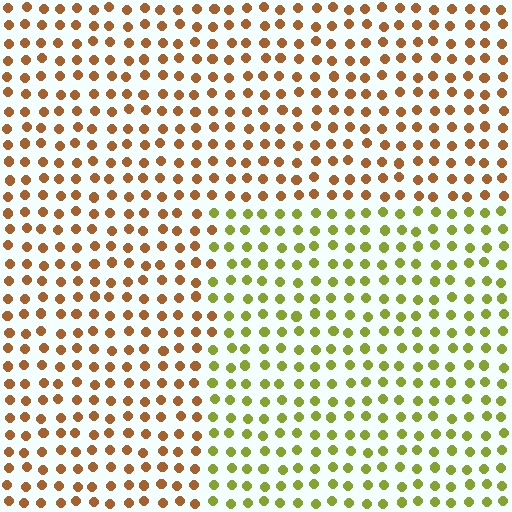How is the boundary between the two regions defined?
The boundary is defined purely by a slight shift in hue (about 50 degrees). Spacing, size, and orientation are identical on both sides.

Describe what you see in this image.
The image is filled with small brown elements in a uniform arrangement. A rectangle-shaped region is visible where the elements are tinted to a slightly different hue, forming a subtle color boundary.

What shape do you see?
I see a rectangle.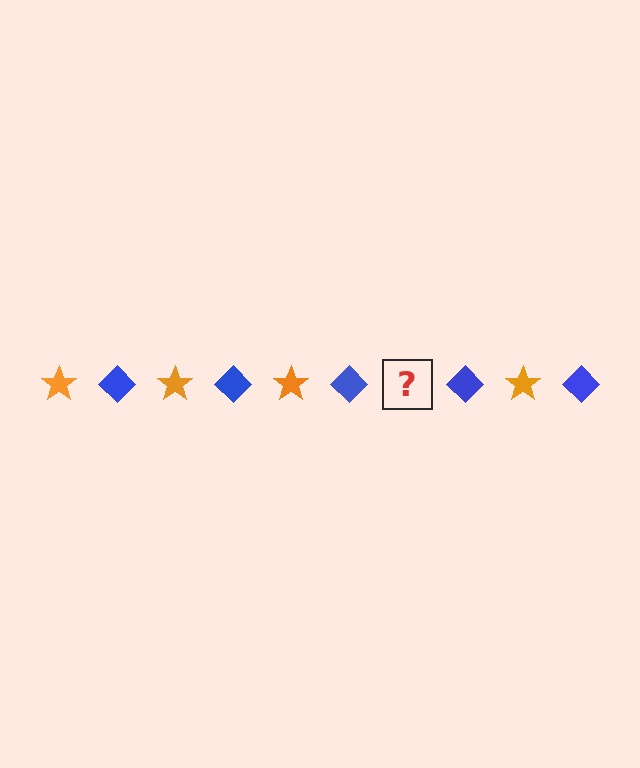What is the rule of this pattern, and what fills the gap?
The rule is that the pattern alternates between orange star and blue diamond. The gap should be filled with an orange star.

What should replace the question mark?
The question mark should be replaced with an orange star.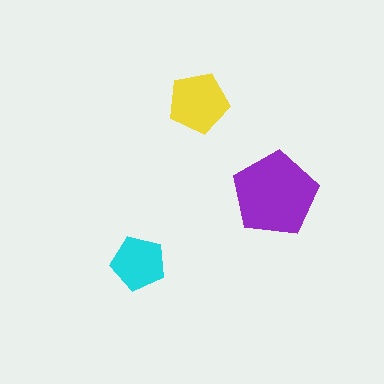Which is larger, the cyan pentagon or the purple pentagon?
The purple one.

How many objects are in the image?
There are 3 objects in the image.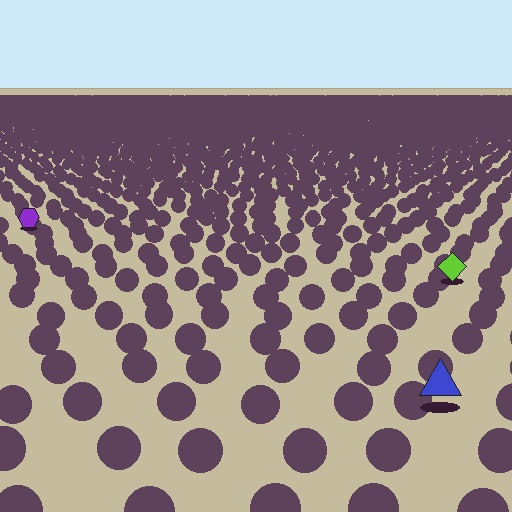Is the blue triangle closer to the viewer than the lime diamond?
Yes. The blue triangle is closer — you can tell from the texture gradient: the ground texture is coarser near it.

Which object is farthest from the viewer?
The purple hexagon is farthest from the viewer. It appears smaller and the ground texture around it is denser.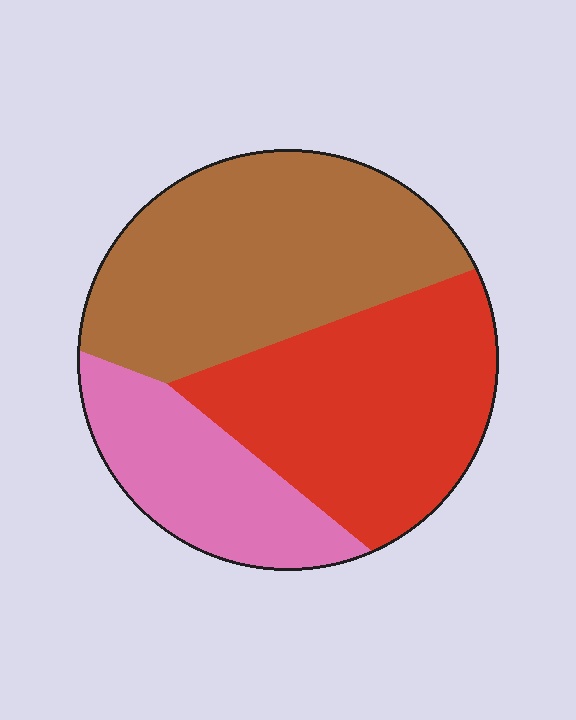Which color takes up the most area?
Brown, at roughly 40%.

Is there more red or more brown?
Brown.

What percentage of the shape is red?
Red covers 37% of the shape.